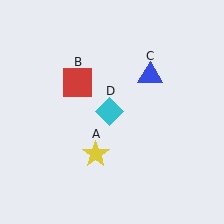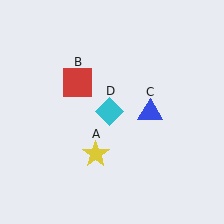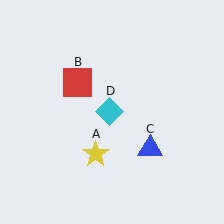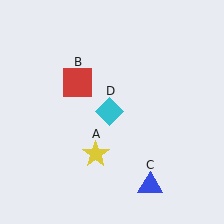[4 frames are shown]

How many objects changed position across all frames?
1 object changed position: blue triangle (object C).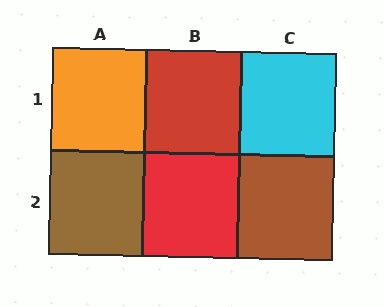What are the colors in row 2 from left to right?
Brown, red, brown.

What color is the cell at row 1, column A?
Orange.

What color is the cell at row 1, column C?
Cyan.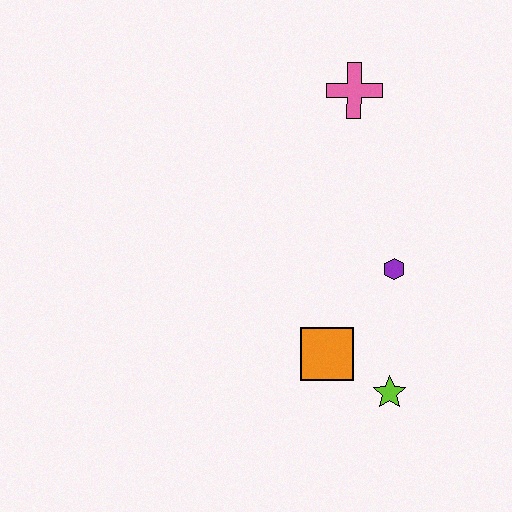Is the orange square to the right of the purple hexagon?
No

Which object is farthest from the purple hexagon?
The pink cross is farthest from the purple hexagon.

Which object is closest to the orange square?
The lime star is closest to the orange square.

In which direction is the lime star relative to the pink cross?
The lime star is below the pink cross.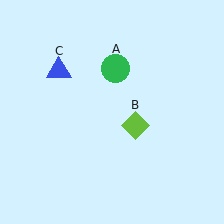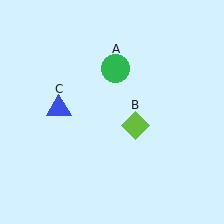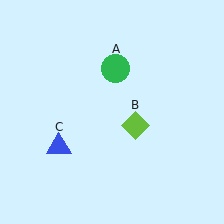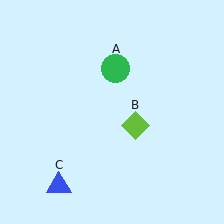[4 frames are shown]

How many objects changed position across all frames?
1 object changed position: blue triangle (object C).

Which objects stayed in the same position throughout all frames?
Green circle (object A) and lime diamond (object B) remained stationary.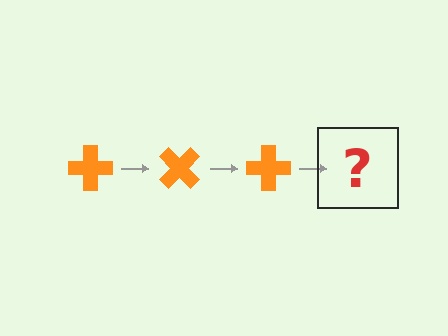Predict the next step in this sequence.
The next step is an orange cross rotated 135 degrees.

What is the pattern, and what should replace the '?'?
The pattern is that the cross rotates 45 degrees each step. The '?' should be an orange cross rotated 135 degrees.